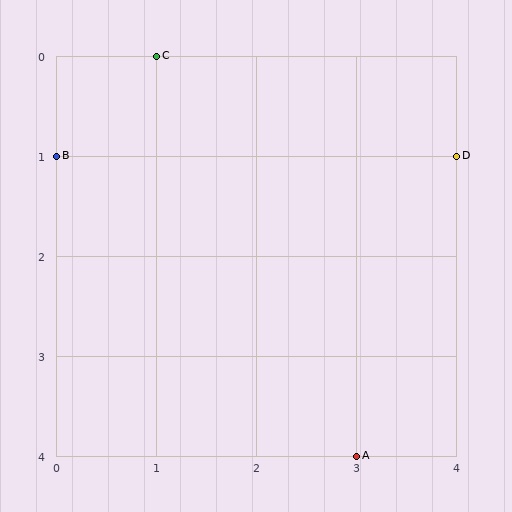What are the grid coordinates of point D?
Point D is at grid coordinates (4, 1).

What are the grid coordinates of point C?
Point C is at grid coordinates (1, 0).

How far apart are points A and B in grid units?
Points A and B are 3 columns and 3 rows apart (about 4.2 grid units diagonally).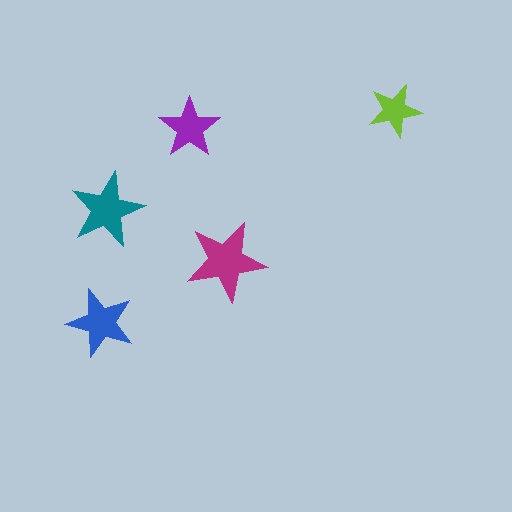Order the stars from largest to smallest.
the magenta one, the teal one, the blue one, the purple one, the lime one.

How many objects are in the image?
There are 5 objects in the image.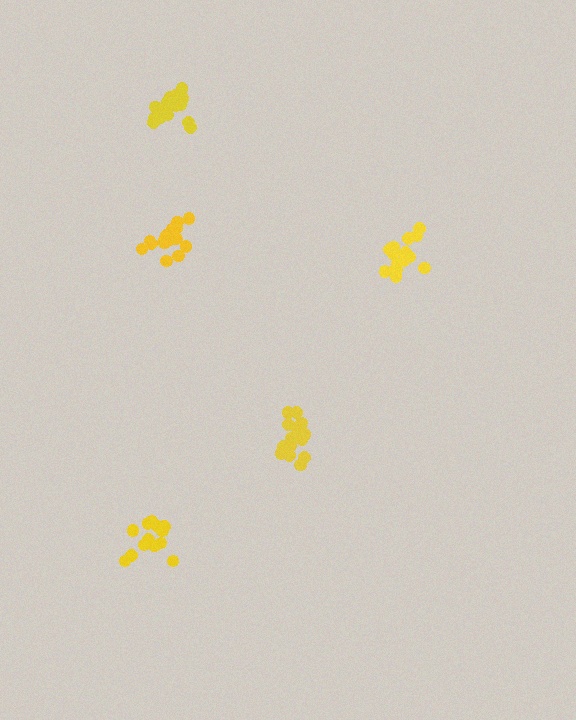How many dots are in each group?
Group 1: 13 dots, Group 2: 17 dots, Group 3: 16 dots, Group 4: 17 dots, Group 5: 15 dots (78 total).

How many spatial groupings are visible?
There are 5 spatial groupings.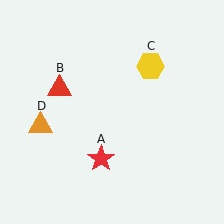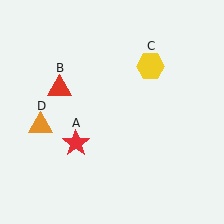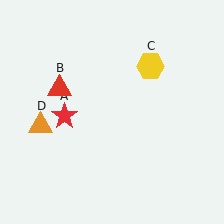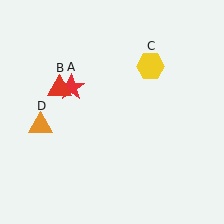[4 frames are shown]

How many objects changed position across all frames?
1 object changed position: red star (object A).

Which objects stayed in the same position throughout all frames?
Red triangle (object B) and yellow hexagon (object C) and orange triangle (object D) remained stationary.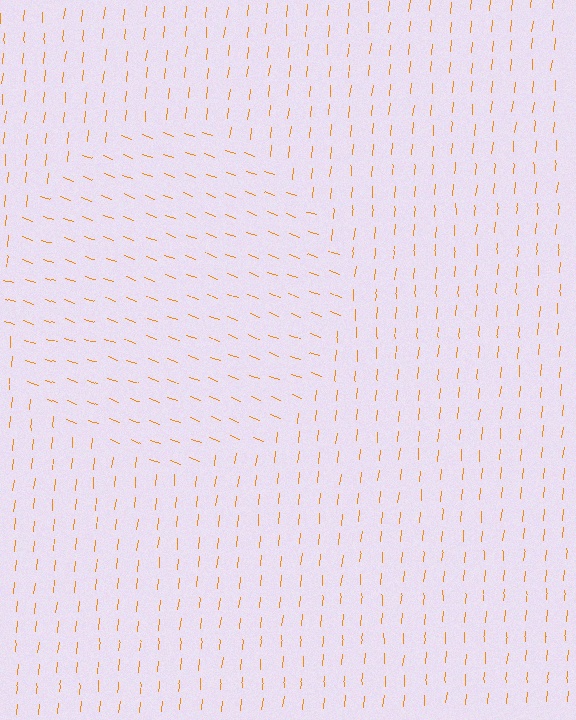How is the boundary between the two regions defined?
The boundary is defined purely by a change in line orientation (approximately 76 degrees difference). All lines are the same color and thickness.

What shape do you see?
I see a circle.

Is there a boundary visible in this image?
Yes, there is a texture boundary formed by a change in line orientation.